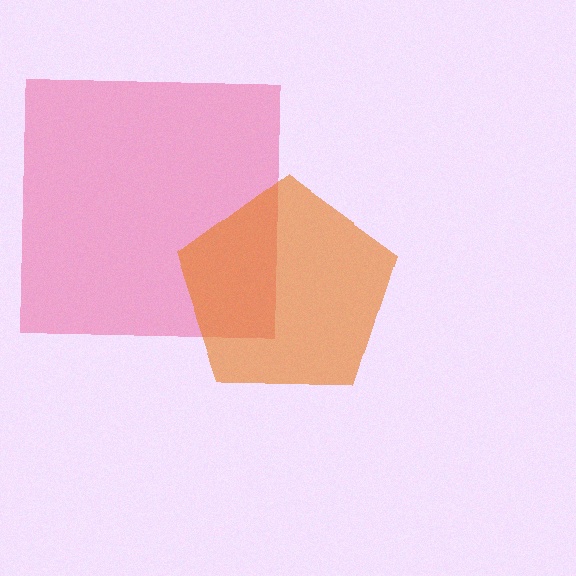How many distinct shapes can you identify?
There are 2 distinct shapes: a pink square, an orange pentagon.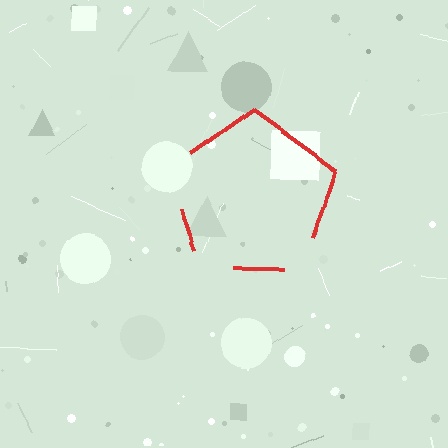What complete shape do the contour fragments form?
The contour fragments form a pentagon.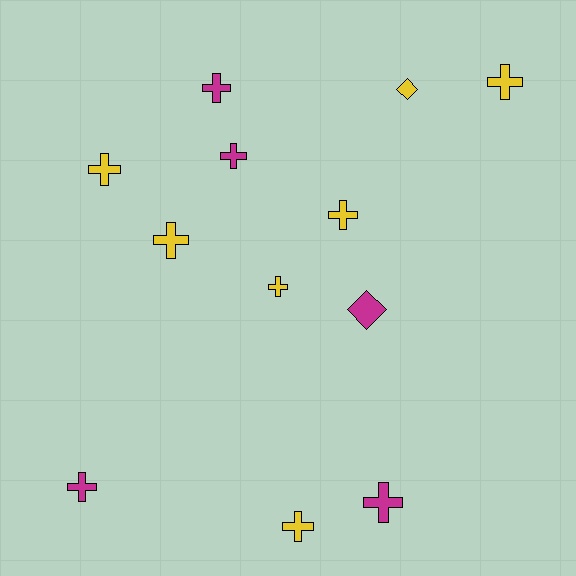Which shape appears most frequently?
Cross, with 10 objects.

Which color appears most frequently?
Yellow, with 7 objects.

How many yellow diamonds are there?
There is 1 yellow diamond.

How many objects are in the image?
There are 12 objects.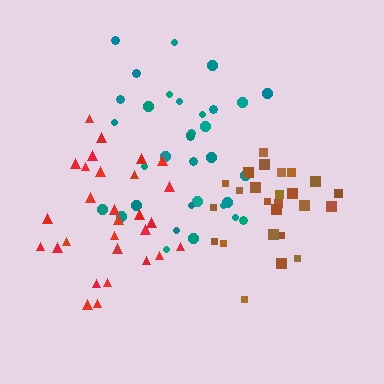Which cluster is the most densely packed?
Brown.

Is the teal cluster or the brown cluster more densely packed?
Brown.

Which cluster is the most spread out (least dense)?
Teal.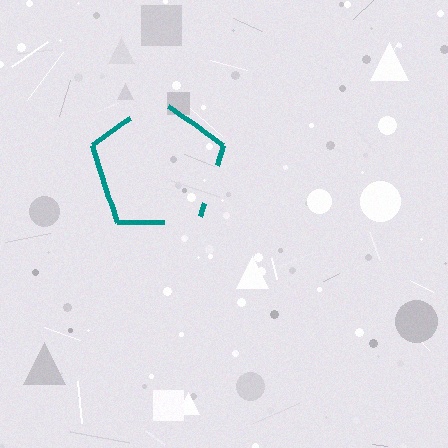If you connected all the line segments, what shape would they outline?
They would outline a pentagon.